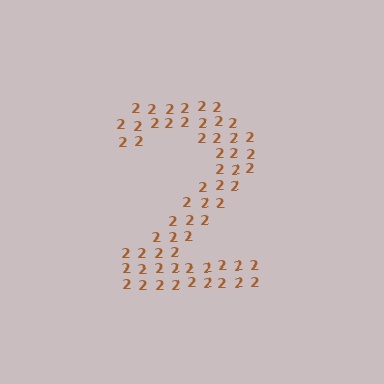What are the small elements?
The small elements are digit 2's.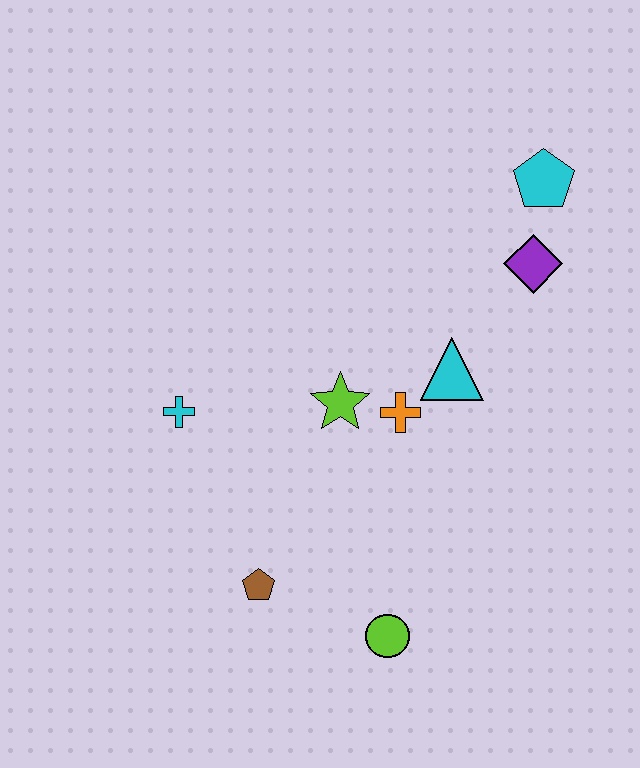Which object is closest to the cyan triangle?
The orange cross is closest to the cyan triangle.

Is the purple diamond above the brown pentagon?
Yes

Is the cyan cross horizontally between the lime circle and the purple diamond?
No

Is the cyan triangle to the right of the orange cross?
Yes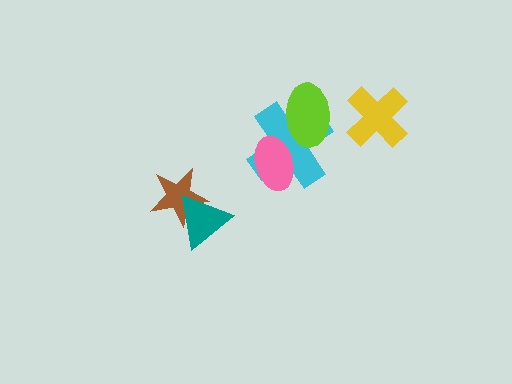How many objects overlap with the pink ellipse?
1 object overlaps with the pink ellipse.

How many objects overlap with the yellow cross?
0 objects overlap with the yellow cross.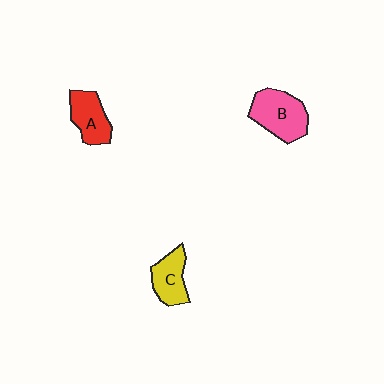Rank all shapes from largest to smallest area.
From largest to smallest: B (pink), A (red), C (yellow).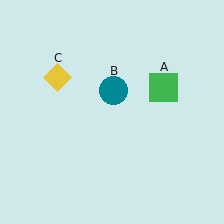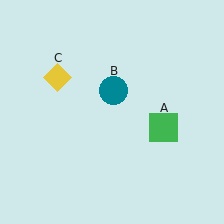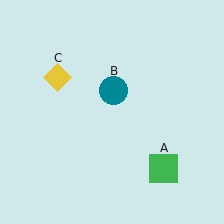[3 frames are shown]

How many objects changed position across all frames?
1 object changed position: green square (object A).